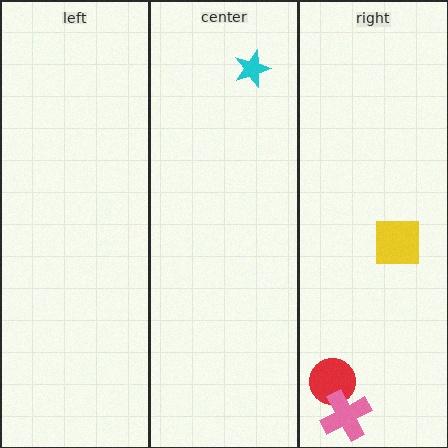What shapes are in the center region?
The cyan star.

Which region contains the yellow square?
The right region.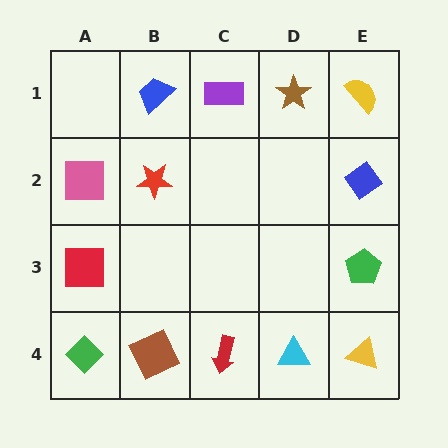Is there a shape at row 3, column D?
No, that cell is empty.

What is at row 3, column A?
A red square.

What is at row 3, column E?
A green pentagon.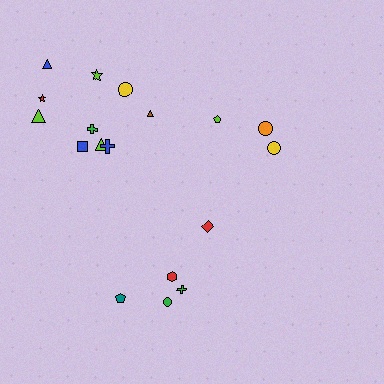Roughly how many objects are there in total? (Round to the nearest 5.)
Roughly 20 objects in total.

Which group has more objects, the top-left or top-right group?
The top-left group.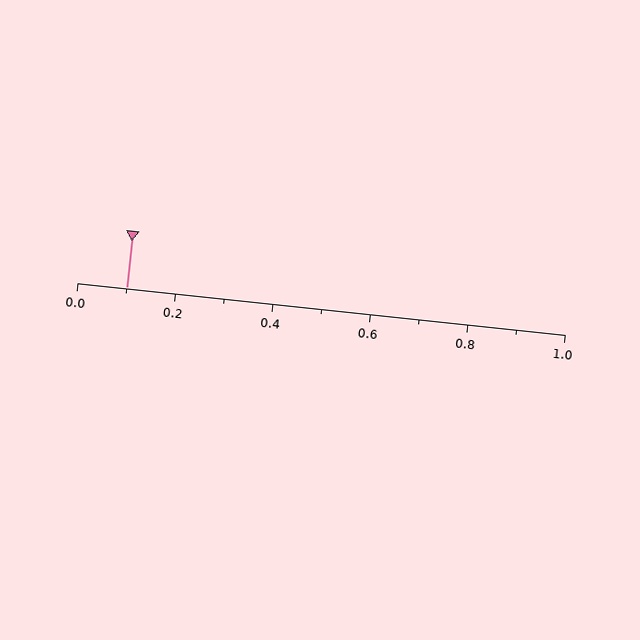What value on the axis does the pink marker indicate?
The marker indicates approximately 0.1.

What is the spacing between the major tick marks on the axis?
The major ticks are spaced 0.2 apart.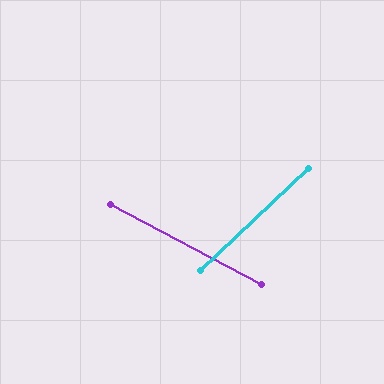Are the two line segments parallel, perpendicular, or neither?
Neither parallel nor perpendicular — they differ by about 71°.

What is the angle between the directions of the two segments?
Approximately 71 degrees.